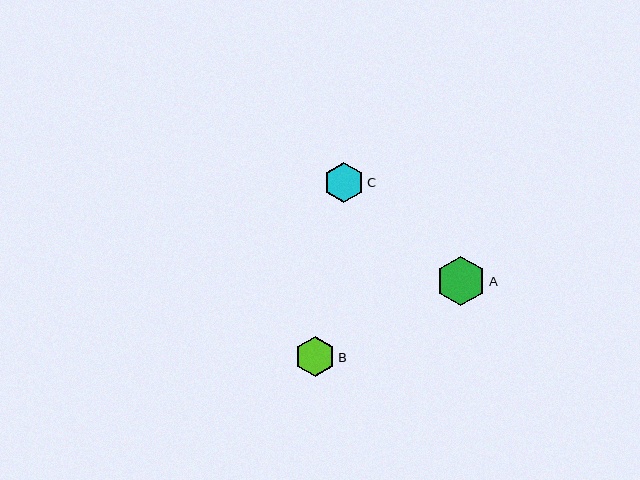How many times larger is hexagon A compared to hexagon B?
Hexagon A is approximately 1.2 times the size of hexagon B.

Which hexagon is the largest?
Hexagon A is the largest with a size of approximately 50 pixels.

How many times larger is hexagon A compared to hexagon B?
Hexagon A is approximately 1.2 times the size of hexagon B.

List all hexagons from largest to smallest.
From largest to smallest: A, C, B.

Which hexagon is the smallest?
Hexagon B is the smallest with a size of approximately 40 pixels.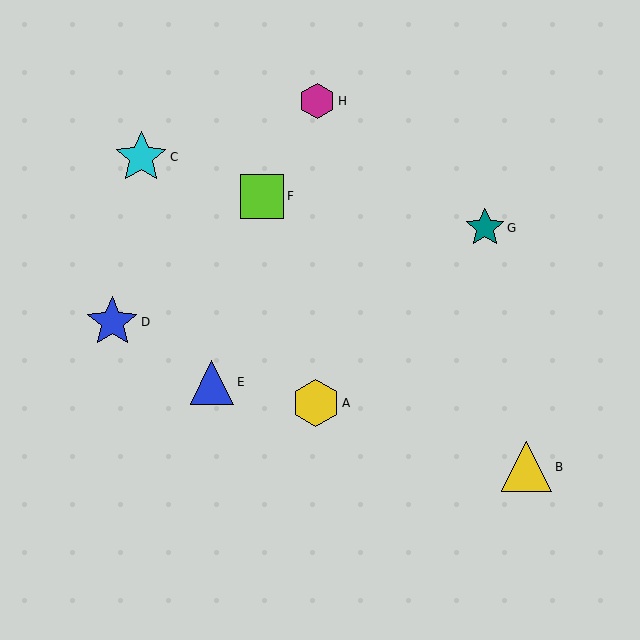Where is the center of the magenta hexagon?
The center of the magenta hexagon is at (317, 101).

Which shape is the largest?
The cyan star (labeled C) is the largest.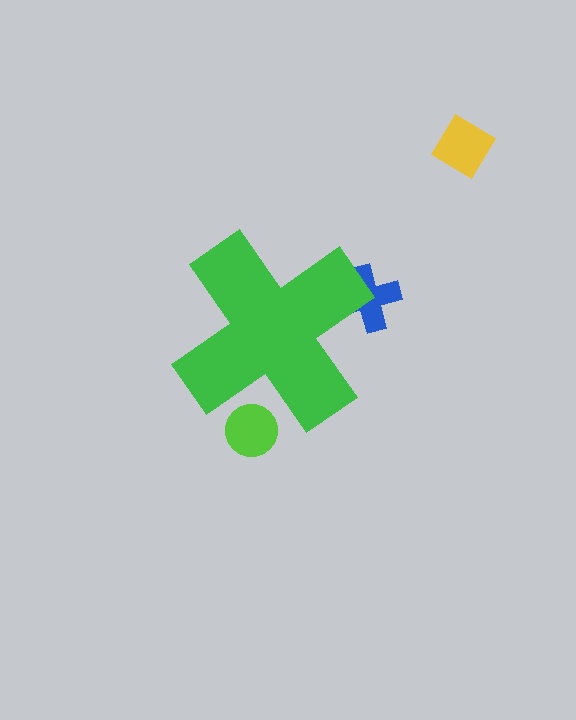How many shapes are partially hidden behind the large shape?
2 shapes are partially hidden.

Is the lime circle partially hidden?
Yes, the lime circle is partially hidden behind the green cross.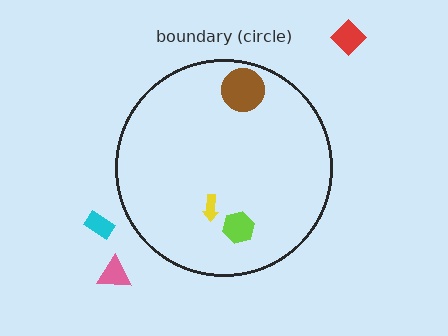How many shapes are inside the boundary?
3 inside, 3 outside.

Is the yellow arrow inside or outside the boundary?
Inside.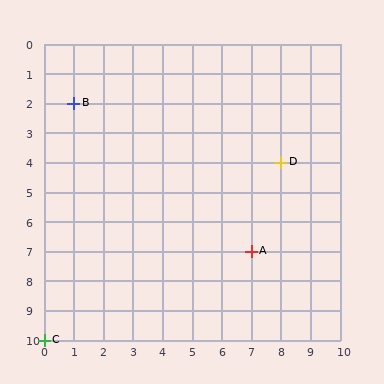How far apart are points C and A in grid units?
Points C and A are 7 columns and 3 rows apart (about 7.6 grid units diagonally).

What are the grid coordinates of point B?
Point B is at grid coordinates (1, 2).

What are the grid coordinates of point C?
Point C is at grid coordinates (0, 10).